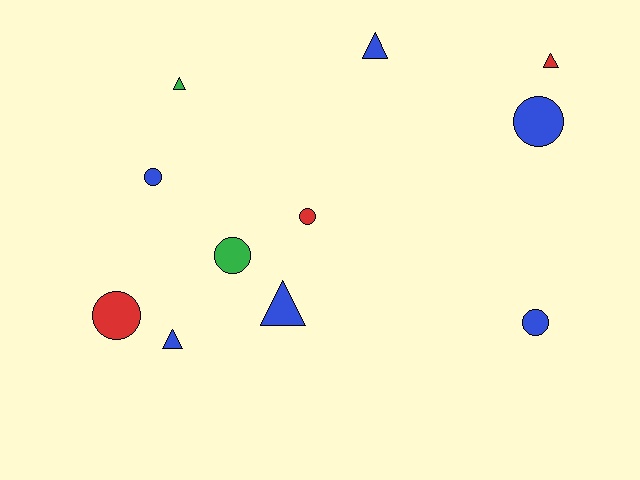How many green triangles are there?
There is 1 green triangle.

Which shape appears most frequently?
Circle, with 6 objects.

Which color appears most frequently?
Blue, with 6 objects.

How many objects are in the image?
There are 11 objects.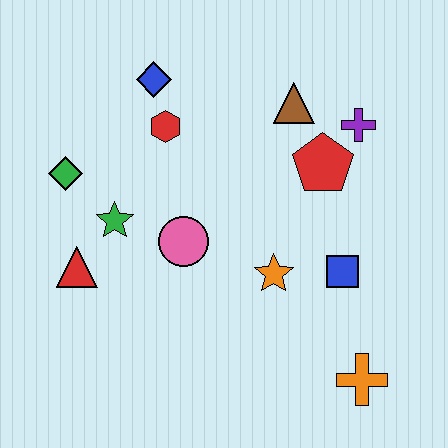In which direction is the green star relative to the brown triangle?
The green star is to the left of the brown triangle.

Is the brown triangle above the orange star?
Yes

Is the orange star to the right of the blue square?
No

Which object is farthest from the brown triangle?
The orange cross is farthest from the brown triangle.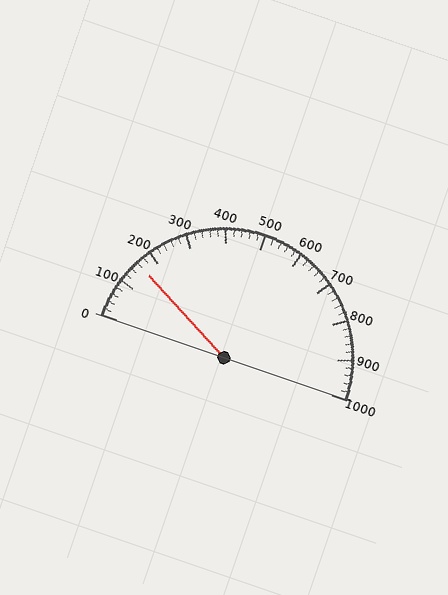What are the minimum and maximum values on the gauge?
The gauge ranges from 0 to 1000.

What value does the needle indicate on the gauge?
The needle indicates approximately 160.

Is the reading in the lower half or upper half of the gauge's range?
The reading is in the lower half of the range (0 to 1000).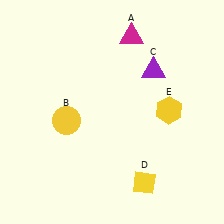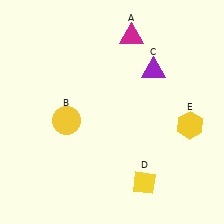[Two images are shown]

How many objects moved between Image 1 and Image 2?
1 object moved between the two images.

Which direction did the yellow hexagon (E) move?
The yellow hexagon (E) moved right.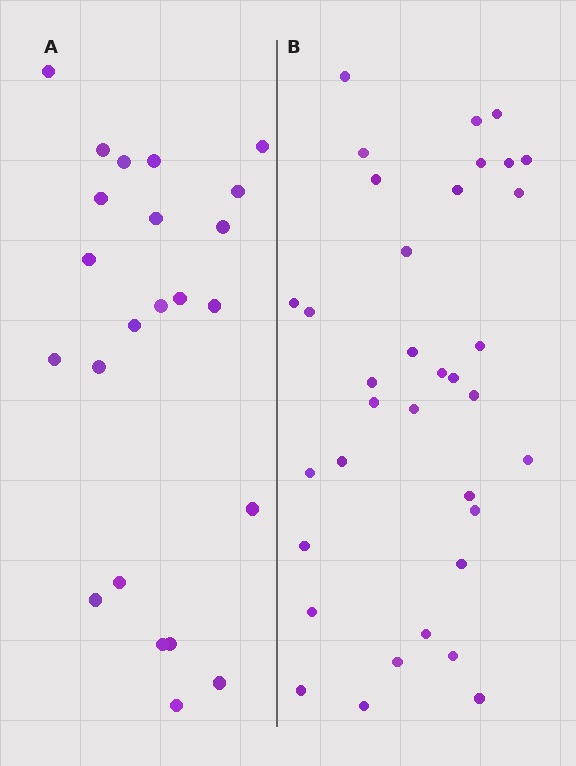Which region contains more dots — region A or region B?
Region B (the right region) has more dots.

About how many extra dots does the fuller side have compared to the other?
Region B has roughly 12 or so more dots than region A.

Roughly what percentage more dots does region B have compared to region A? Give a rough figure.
About 50% more.